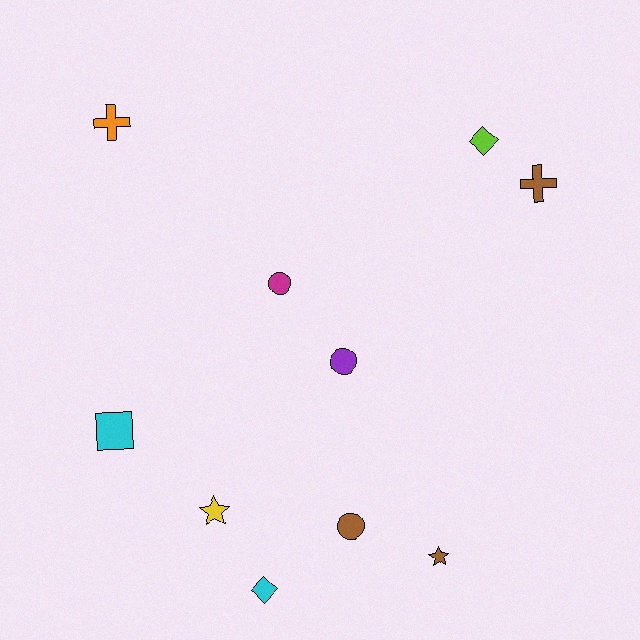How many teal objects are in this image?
There are no teal objects.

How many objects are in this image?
There are 10 objects.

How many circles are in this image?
There are 3 circles.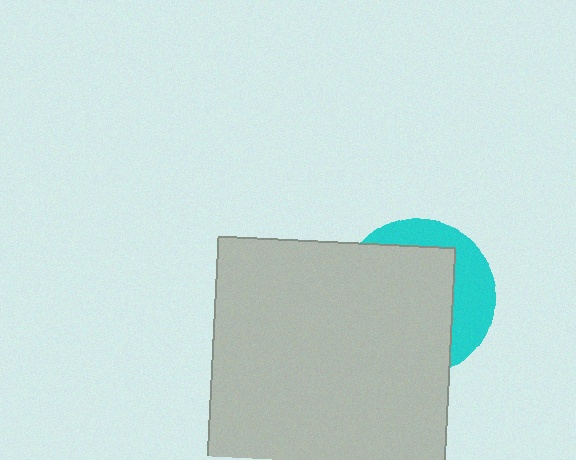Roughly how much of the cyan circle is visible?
A small part of it is visible (roughly 32%).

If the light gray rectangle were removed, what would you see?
You would see the complete cyan circle.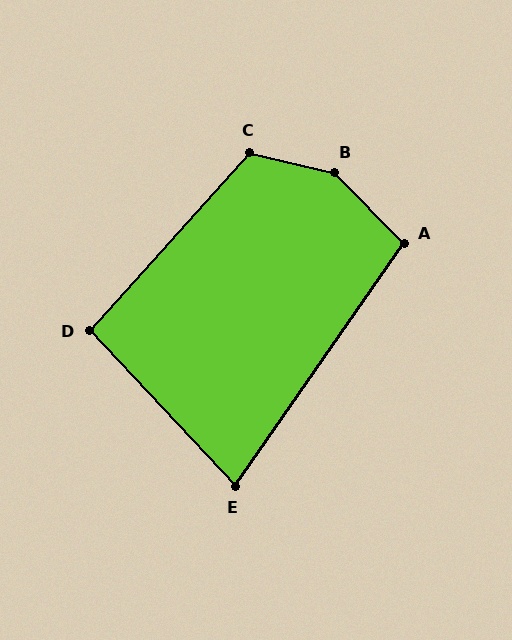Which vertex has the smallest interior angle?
E, at approximately 78 degrees.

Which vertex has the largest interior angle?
B, at approximately 147 degrees.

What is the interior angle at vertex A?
Approximately 100 degrees (obtuse).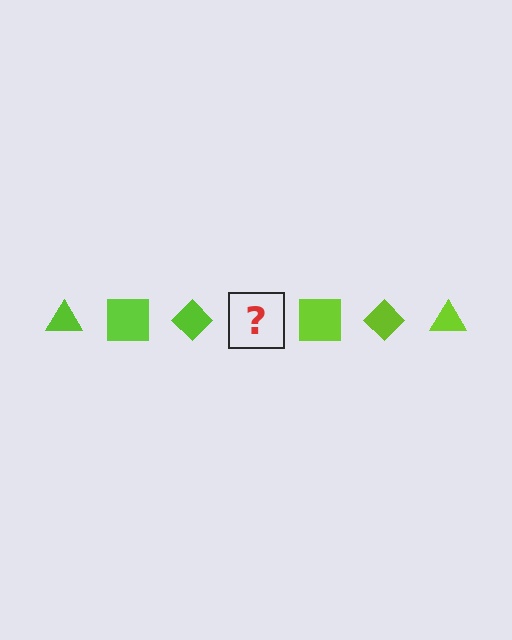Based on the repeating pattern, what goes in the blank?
The blank should be a lime triangle.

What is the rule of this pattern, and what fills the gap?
The rule is that the pattern cycles through triangle, square, diamond shapes in lime. The gap should be filled with a lime triangle.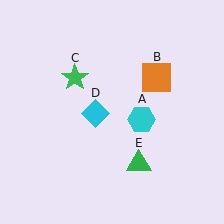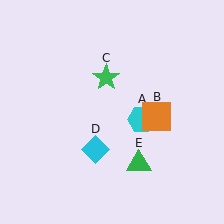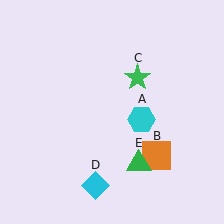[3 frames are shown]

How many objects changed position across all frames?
3 objects changed position: orange square (object B), green star (object C), cyan diamond (object D).